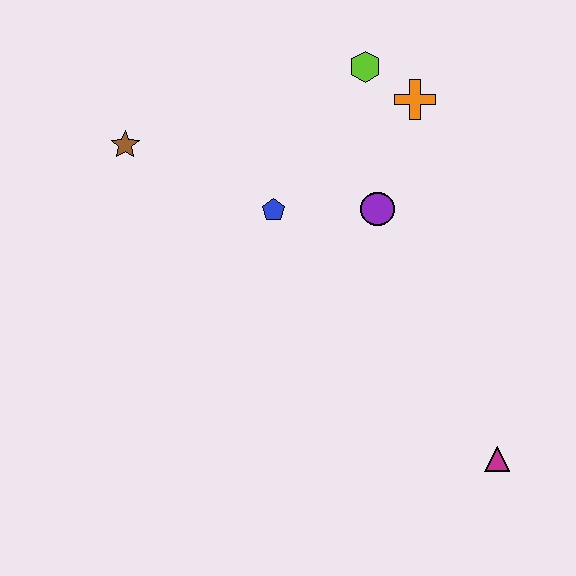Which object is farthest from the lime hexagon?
The magenta triangle is farthest from the lime hexagon.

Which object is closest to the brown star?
The blue pentagon is closest to the brown star.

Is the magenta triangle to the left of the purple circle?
No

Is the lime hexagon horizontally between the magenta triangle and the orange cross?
No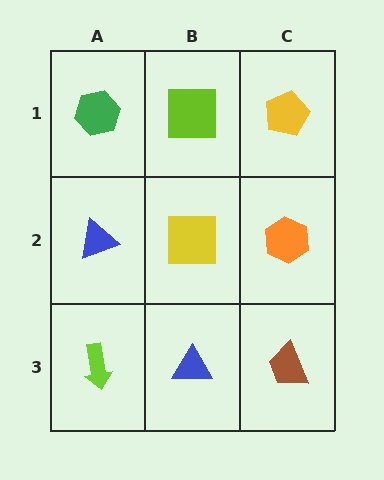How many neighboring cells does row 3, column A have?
2.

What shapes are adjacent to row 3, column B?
A yellow square (row 2, column B), a lime arrow (row 3, column A), a brown trapezoid (row 3, column C).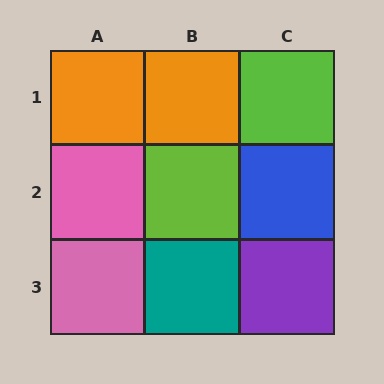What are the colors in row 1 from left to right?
Orange, orange, lime.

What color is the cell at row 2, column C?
Blue.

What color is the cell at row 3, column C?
Purple.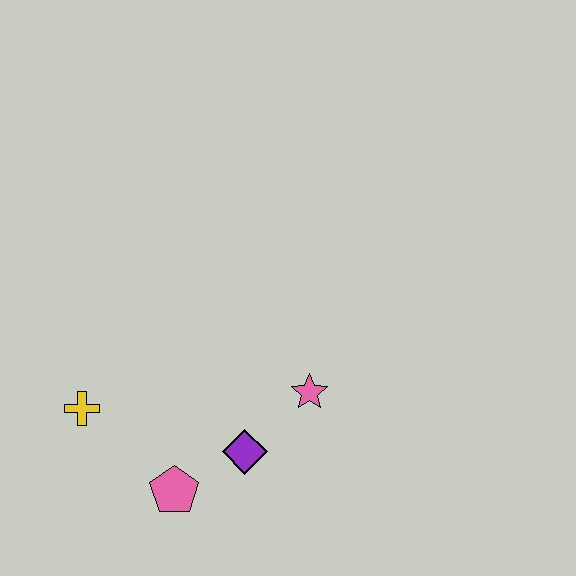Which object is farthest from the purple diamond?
The yellow cross is farthest from the purple diamond.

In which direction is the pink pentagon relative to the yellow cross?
The pink pentagon is to the right of the yellow cross.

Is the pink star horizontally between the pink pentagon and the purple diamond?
No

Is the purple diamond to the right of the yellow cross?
Yes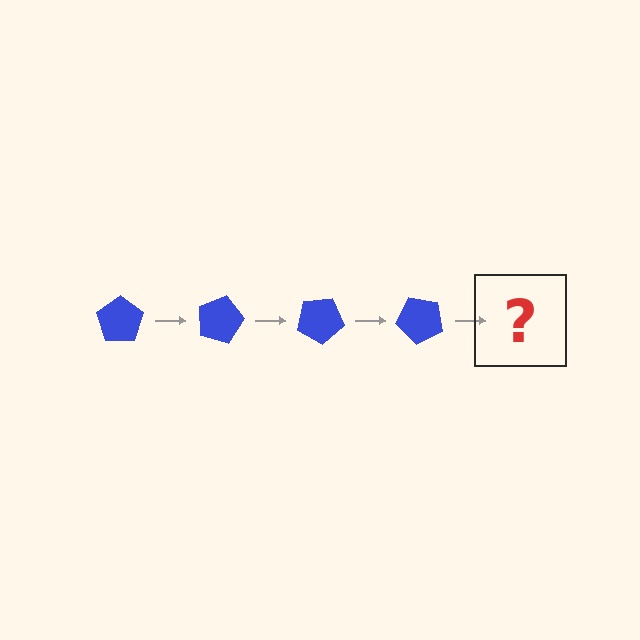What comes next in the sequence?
The next element should be a blue pentagon rotated 60 degrees.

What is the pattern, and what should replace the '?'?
The pattern is that the pentagon rotates 15 degrees each step. The '?' should be a blue pentagon rotated 60 degrees.